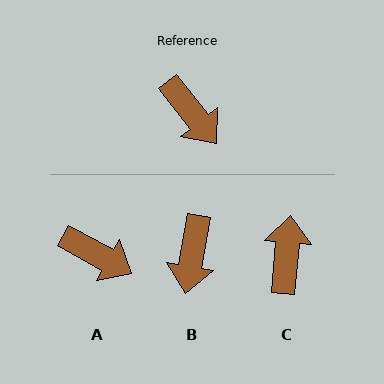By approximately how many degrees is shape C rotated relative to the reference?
Approximately 136 degrees counter-clockwise.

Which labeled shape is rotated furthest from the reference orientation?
C, about 136 degrees away.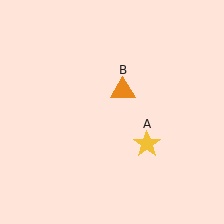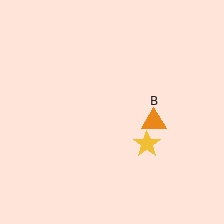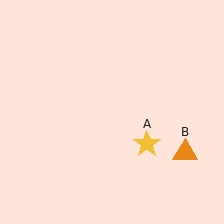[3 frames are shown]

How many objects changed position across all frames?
1 object changed position: orange triangle (object B).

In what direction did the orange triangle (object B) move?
The orange triangle (object B) moved down and to the right.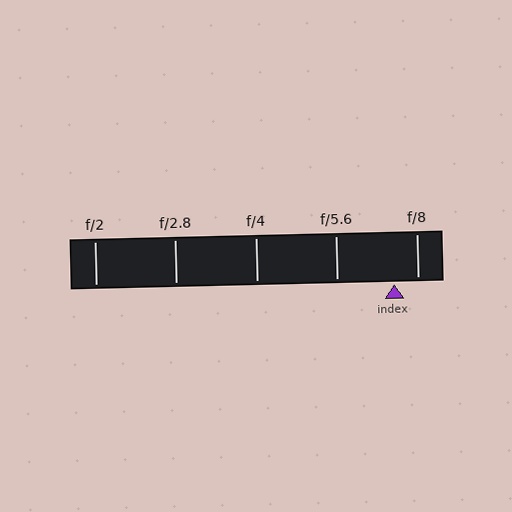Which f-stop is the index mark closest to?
The index mark is closest to f/8.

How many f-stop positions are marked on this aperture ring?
There are 5 f-stop positions marked.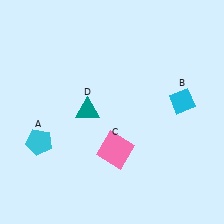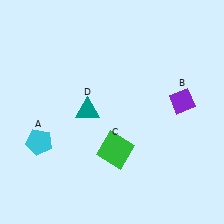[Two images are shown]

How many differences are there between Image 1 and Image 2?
There are 2 differences between the two images.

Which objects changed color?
B changed from cyan to purple. C changed from pink to green.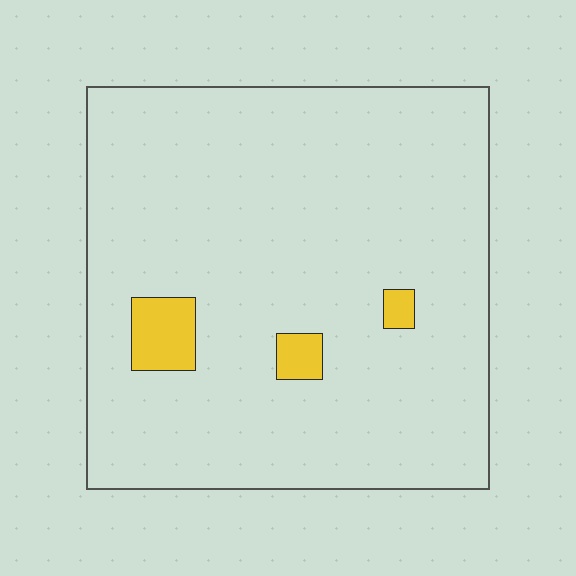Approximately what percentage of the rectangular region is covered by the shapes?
Approximately 5%.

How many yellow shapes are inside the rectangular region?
3.